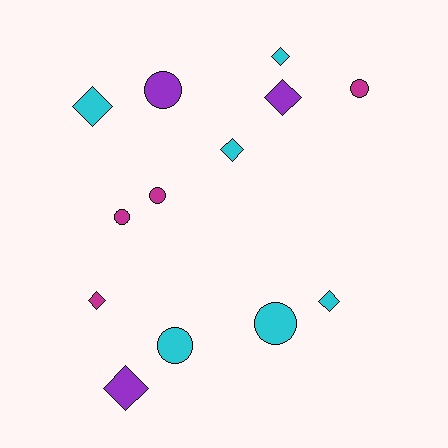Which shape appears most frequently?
Diamond, with 7 objects.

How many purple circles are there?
There is 1 purple circle.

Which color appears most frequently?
Cyan, with 6 objects.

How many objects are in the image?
There are 13 objects.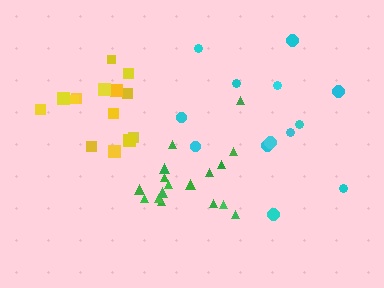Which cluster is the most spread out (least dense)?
Cyan.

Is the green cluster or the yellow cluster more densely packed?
Green.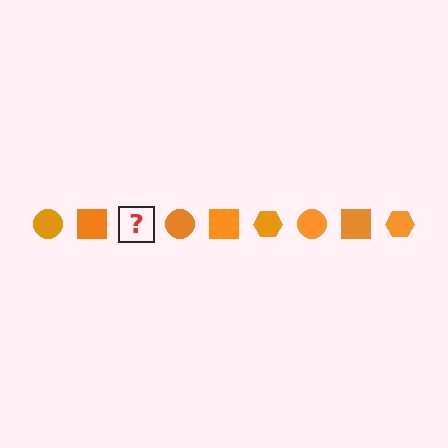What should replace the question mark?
The question mark should be replaced with an orange hexagon.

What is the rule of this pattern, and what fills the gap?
The rule is that the pattern cycles through circle, square, hexagon shapes in orange. The gap should be filled with an orange hexagon.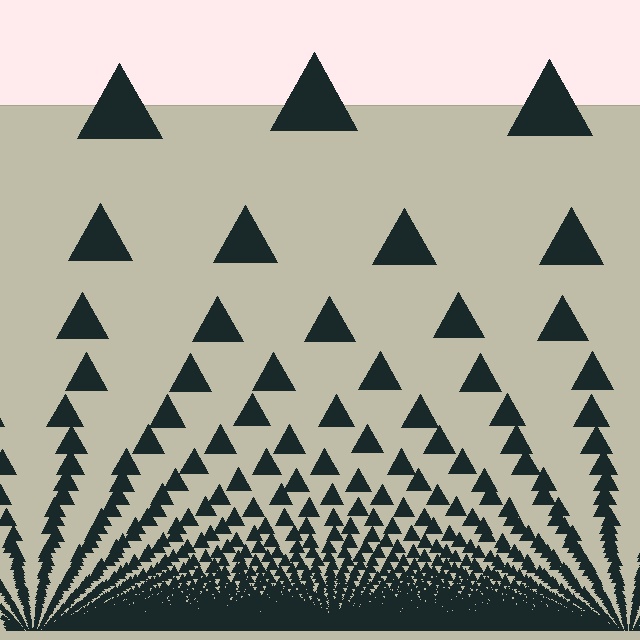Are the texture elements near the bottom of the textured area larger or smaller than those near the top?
Smaller. The gradient is inverted — elements near the bottom are smaller and denser.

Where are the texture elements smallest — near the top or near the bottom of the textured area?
Near the bottom.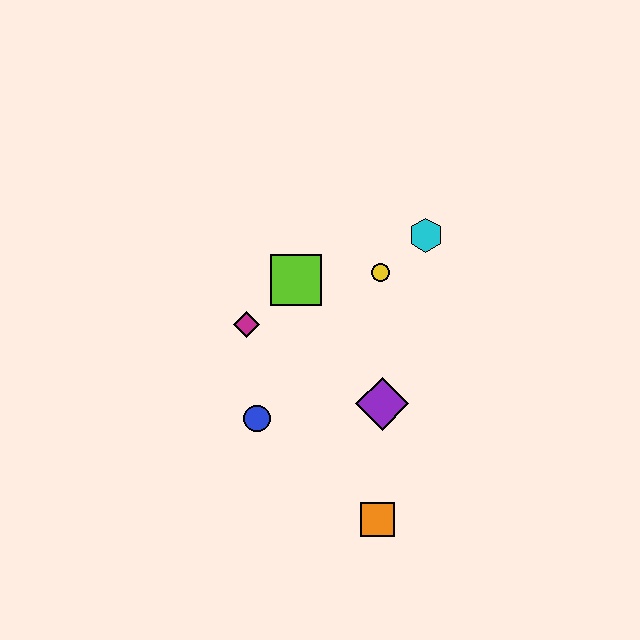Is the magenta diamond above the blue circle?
Yes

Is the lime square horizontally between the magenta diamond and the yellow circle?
Yes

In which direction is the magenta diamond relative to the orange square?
The magenta diamond is above the orange square.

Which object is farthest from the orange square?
The cyan hexagon is farthest from the orange square.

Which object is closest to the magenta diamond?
The lime square is closest to the magenta diamond.